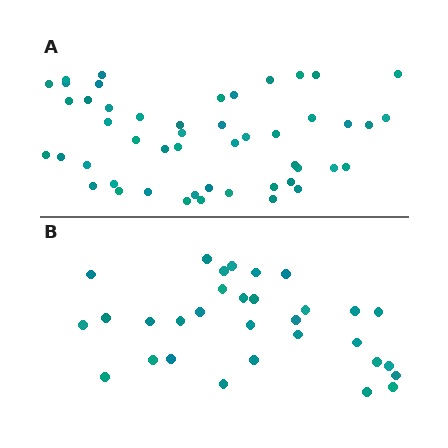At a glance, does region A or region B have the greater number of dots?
Region A (the top region) has more dots.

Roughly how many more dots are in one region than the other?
Region A has approximately 20 more dots than region B.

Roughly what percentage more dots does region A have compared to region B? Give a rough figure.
About 60% more.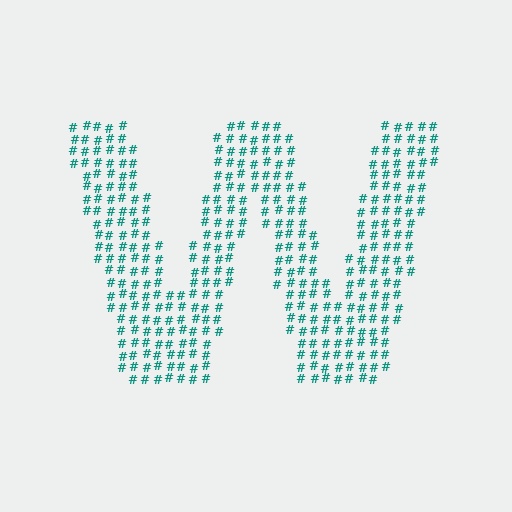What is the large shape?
The large shape is the letter W.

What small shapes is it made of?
It is made of small hash symbols.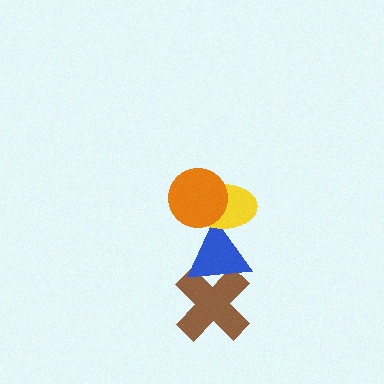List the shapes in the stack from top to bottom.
From top to bottom: the orange circle, the yellow ellipse, the blue triangle, the brown cross.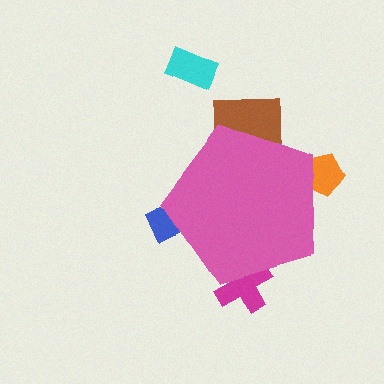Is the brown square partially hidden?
Yes, the brown square is partially hidden behind the pink pentagon.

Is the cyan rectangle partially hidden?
No, the cyan rectangle is fully visible.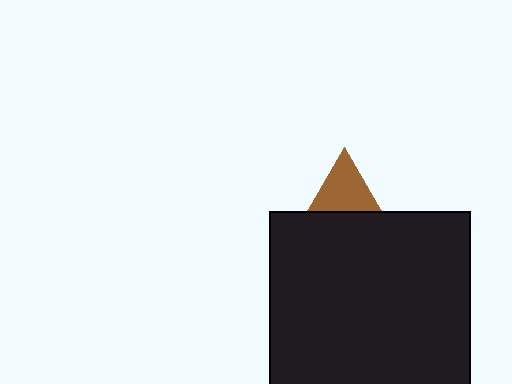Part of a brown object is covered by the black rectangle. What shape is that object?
It is a triangle.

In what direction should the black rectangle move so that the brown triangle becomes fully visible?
The black rectangle should move down. That is the shortest direction to clear the overlap and leave the brown triangle fully visible.